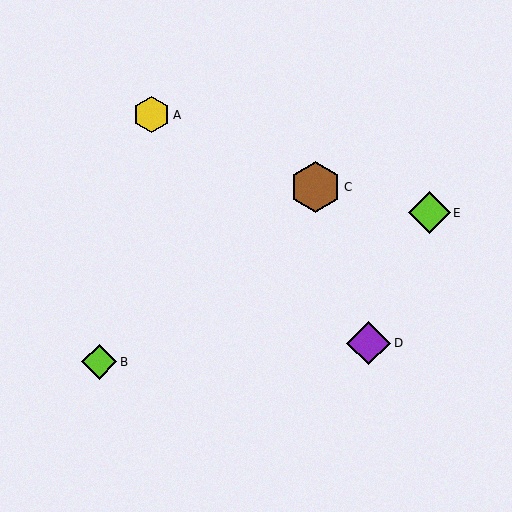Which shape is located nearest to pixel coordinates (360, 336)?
The purple diamond (labeled D) at (369, 343) is nearest to that location.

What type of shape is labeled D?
Shape D is a purple diamond.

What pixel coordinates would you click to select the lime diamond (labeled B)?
Click at (99, 362) to select the lime diamond B.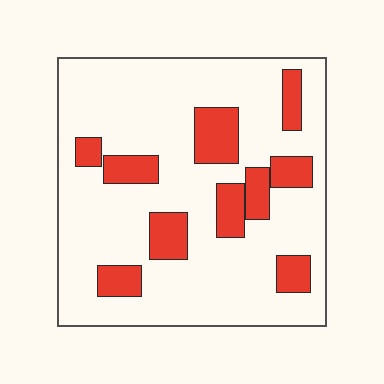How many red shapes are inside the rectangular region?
10.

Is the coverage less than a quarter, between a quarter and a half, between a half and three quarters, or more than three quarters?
Less than a quarter.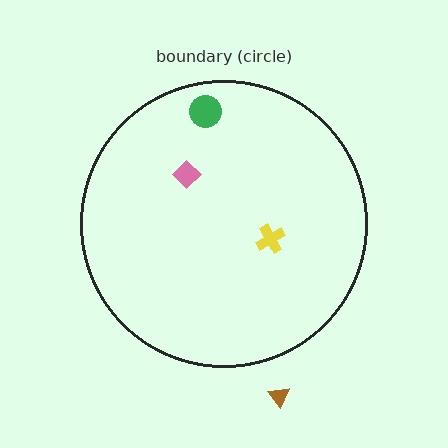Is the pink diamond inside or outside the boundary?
Inside.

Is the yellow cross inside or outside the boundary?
Inside.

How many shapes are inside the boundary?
3 inside, 1 outside.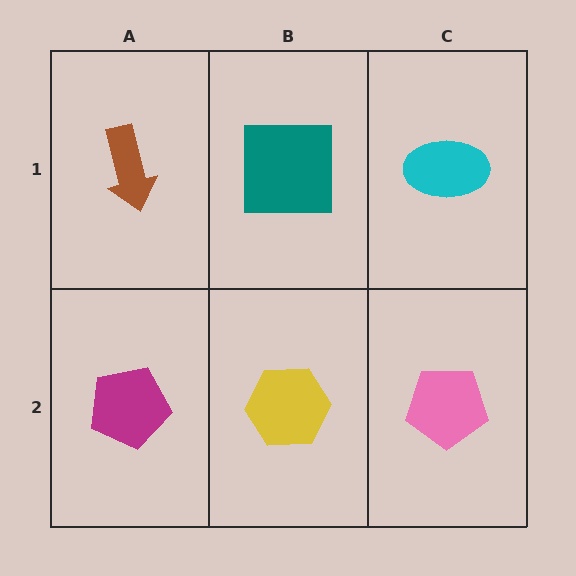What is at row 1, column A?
A brown arrow.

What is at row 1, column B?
A teal square.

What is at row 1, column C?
A cyan ellipse.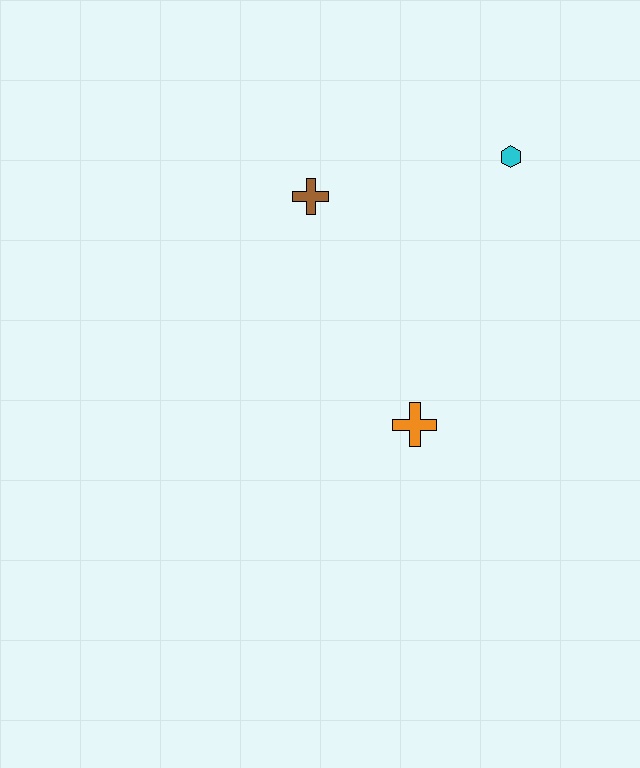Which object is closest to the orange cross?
The brown cross is closest to the orange cross.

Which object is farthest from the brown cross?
The orange cross is farthest from the brown cross.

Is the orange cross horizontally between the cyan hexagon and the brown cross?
Yes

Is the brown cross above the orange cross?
Yes